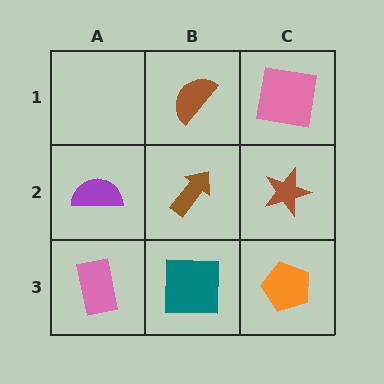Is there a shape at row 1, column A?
No, that cell is empty.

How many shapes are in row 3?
3 shapes.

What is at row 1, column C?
A pink square.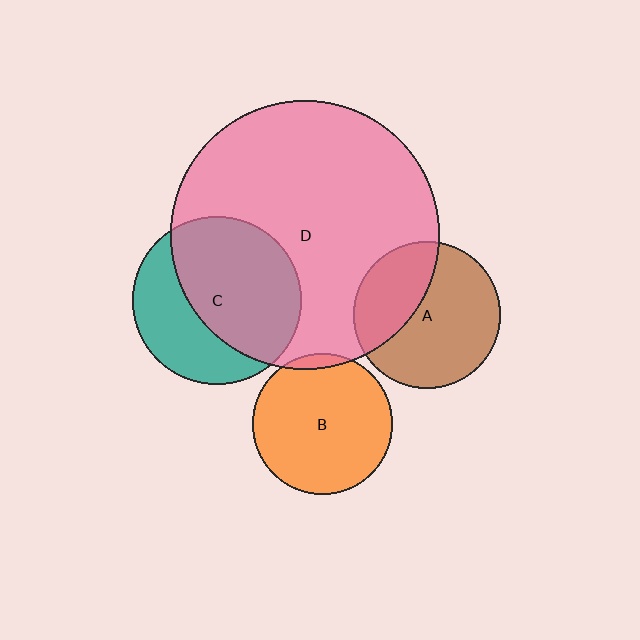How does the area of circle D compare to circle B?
Approximately 3.7 times.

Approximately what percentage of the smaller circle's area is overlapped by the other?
Approximately 5%.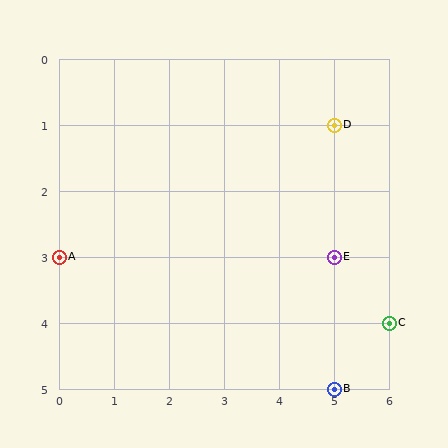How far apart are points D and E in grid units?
Points D and E are 2 rows apart.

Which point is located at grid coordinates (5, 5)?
Point B is at (5, 5).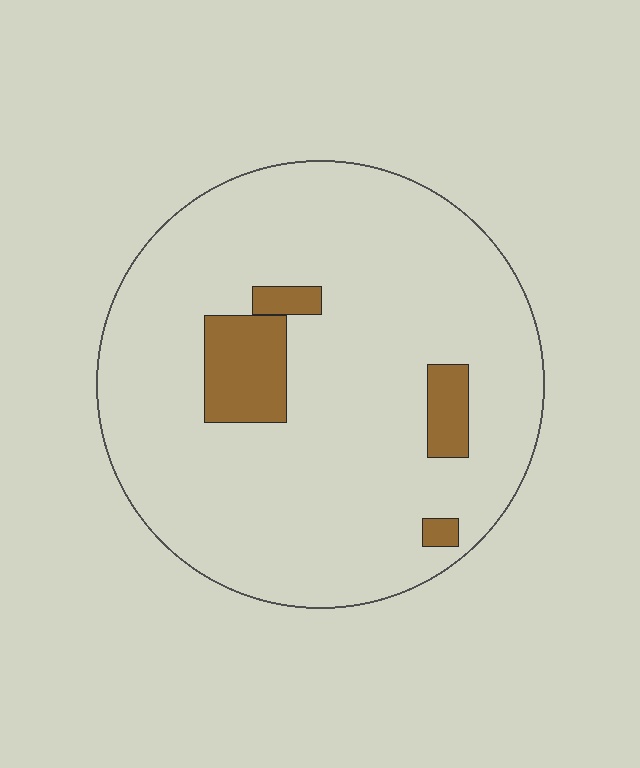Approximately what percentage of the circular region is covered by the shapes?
Approximately 10%.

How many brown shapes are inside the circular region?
4.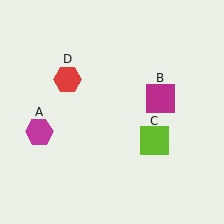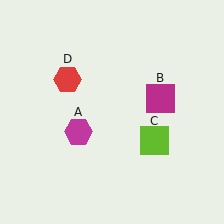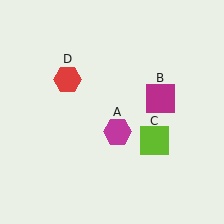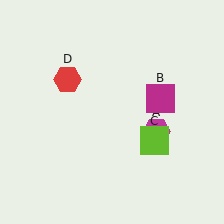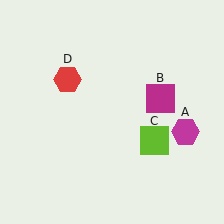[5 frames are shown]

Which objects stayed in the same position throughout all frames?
Magenta square (object B) and lime square (object C) and red hexagon (object D) remained stationary.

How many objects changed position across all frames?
1 object changed position: magenta hexagon (object A).